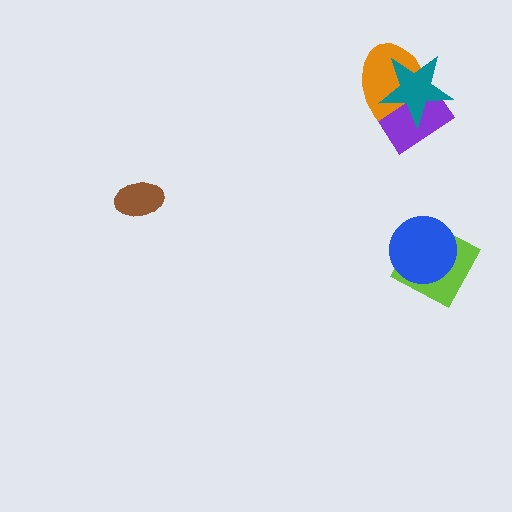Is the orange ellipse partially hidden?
Yes, it is partially covered by another shape.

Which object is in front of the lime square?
The blue circle is in front of the lime square.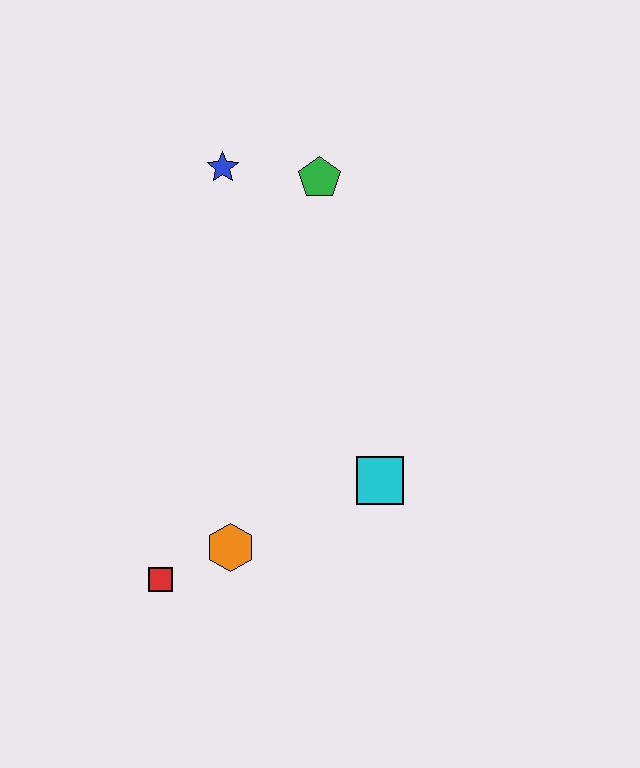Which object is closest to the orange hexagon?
The red square is closest to the orange hexagon.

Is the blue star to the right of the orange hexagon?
No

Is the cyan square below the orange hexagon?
No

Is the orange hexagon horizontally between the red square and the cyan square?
Yes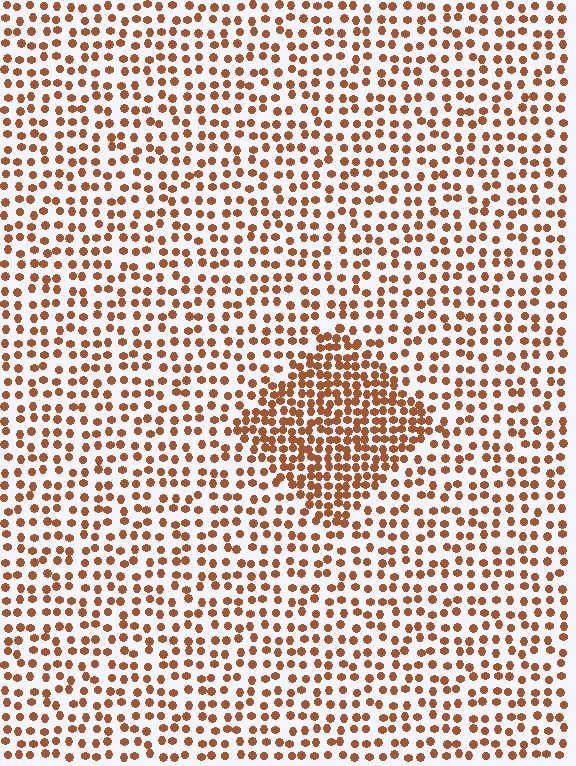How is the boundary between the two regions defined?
The boundary is defined by a change in element density (approximately 1.9x ratio). All elements are the same color, size, and shape.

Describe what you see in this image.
The image contains small brown elements arranged at two different densities. A diamond-shaped region is visible where the elements are more densely packed than the surrounding area.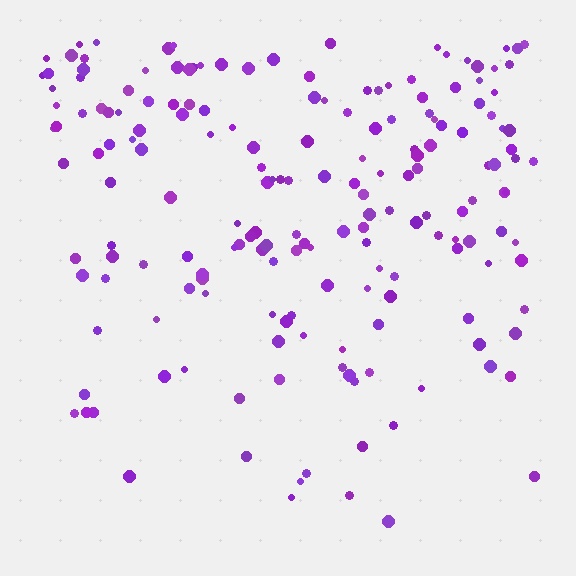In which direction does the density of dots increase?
From bottom to top, with the top side densest.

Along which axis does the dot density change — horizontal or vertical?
Vertical.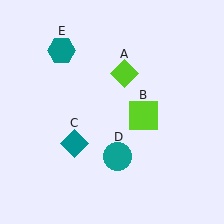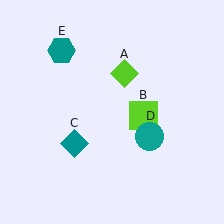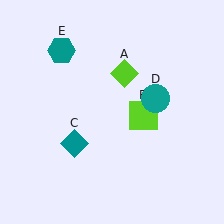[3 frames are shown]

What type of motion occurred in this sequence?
The teal circle (object D) rotated counterclockwise around the center of the scene.